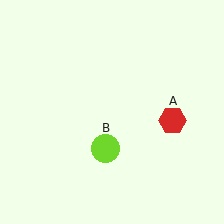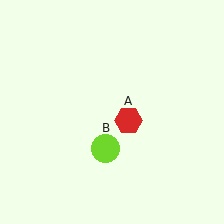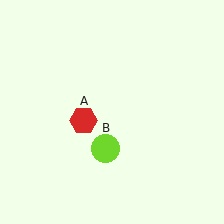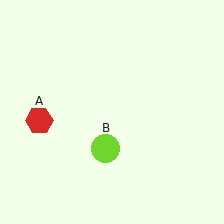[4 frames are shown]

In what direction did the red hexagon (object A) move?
The red hexagon (object A) moved left.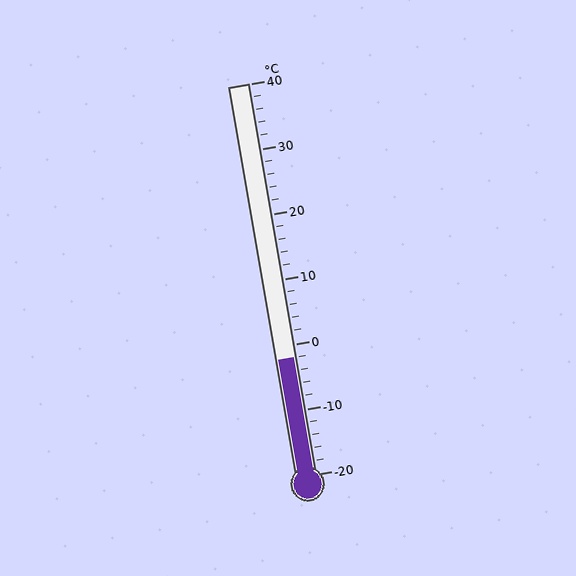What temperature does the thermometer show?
The thermometer shows approximately -2°C.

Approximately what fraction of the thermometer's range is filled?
The thermometer is filled to approximately 30% of its range.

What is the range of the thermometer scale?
The thermometer scale ranges from -20°C to 40°C.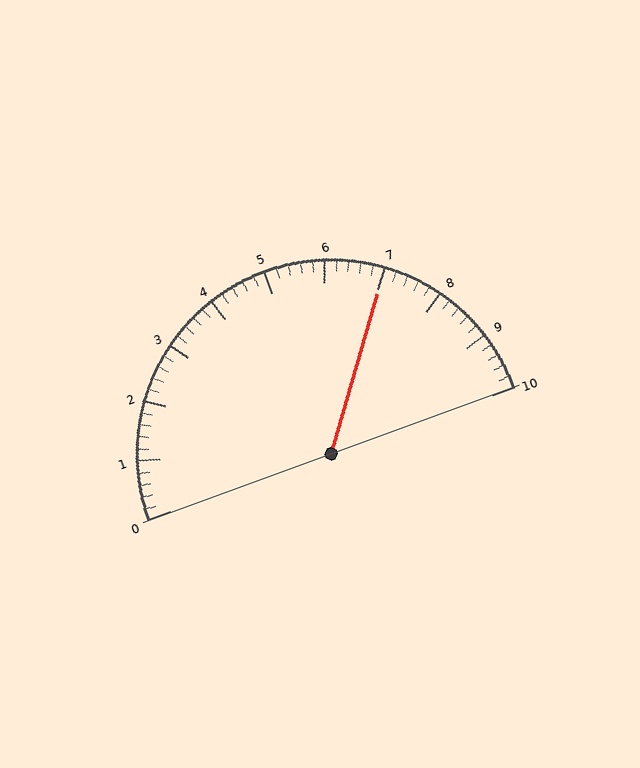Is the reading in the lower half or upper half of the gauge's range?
The reading is in the upper half of the range (0 to 10).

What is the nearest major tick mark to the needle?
The nearest major tick mark is 7.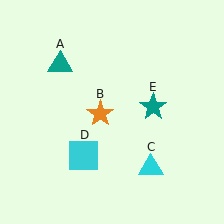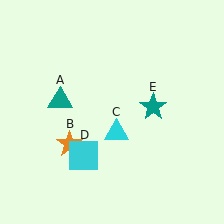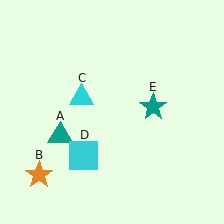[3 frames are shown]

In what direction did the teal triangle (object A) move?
The teal triangle (object A) moved down.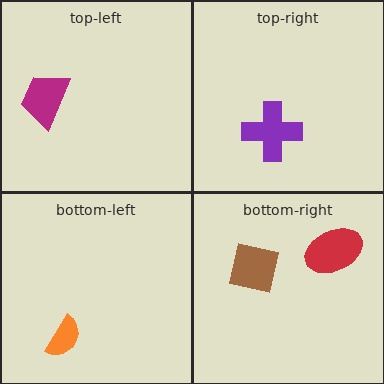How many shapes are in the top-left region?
1.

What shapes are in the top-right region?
The purple cross.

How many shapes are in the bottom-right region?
2.